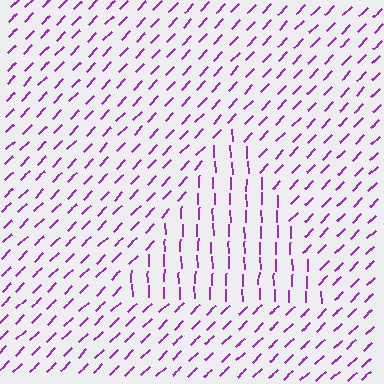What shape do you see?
I see a triangle.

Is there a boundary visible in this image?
Yes, there is a texture boundary formed by a change in line orientation.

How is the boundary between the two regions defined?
The boundary is defined purely by a change in line orientation (approximately 45 degrees difference). All lines are the same color and thickness.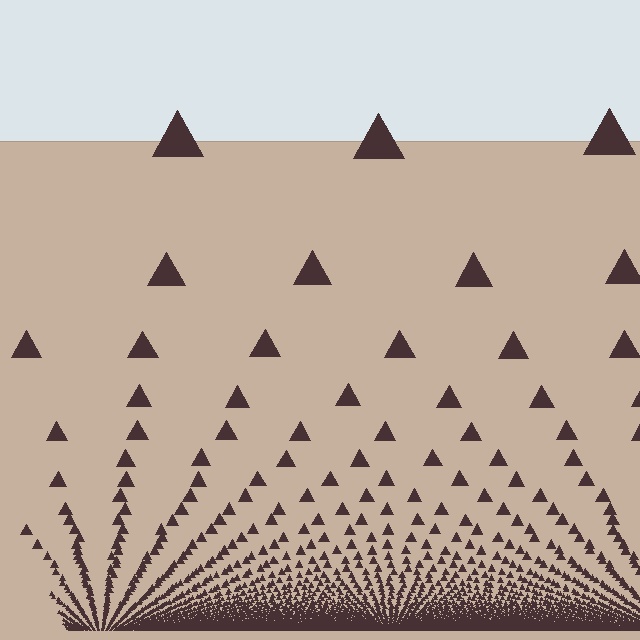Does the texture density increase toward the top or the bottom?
Density increases toward the bottom.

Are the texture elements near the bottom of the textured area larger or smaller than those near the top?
Smaller. The gradient is inverted — elements near the bottom are smaller and denser.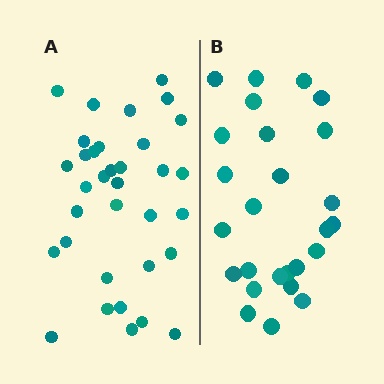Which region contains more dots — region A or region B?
Region A (the left region) has more dots.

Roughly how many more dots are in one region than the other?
Region A has roughly 8 or so more dots than region B.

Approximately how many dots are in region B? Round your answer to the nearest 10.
About 30 dots. (The exact count is 26, which rounds to 30.)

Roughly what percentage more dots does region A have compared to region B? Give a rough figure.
About 30% more.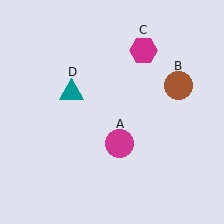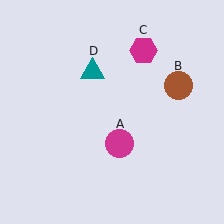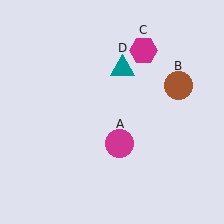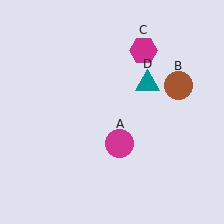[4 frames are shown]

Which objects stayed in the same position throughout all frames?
Magenta circle (object A) and brown circle (object B) and magenta hexagon (object C) remained stationary.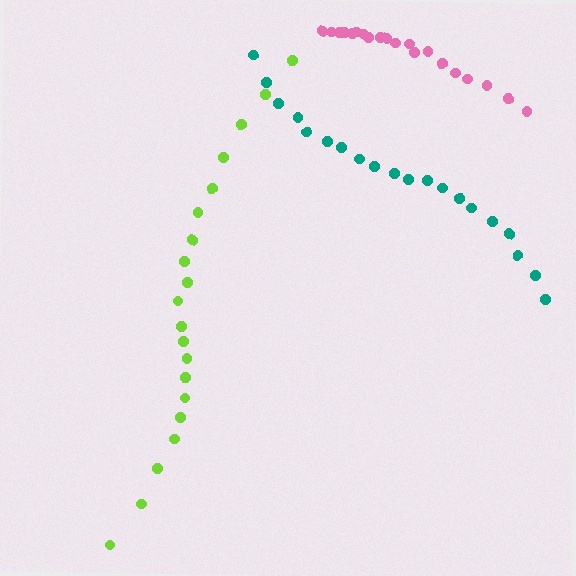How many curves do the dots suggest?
There are 3 distinct paths.